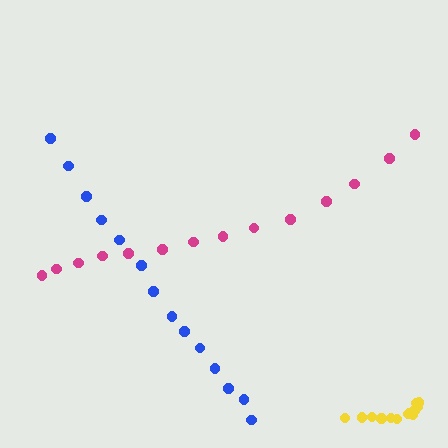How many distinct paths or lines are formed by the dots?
There are 3 distinct paths.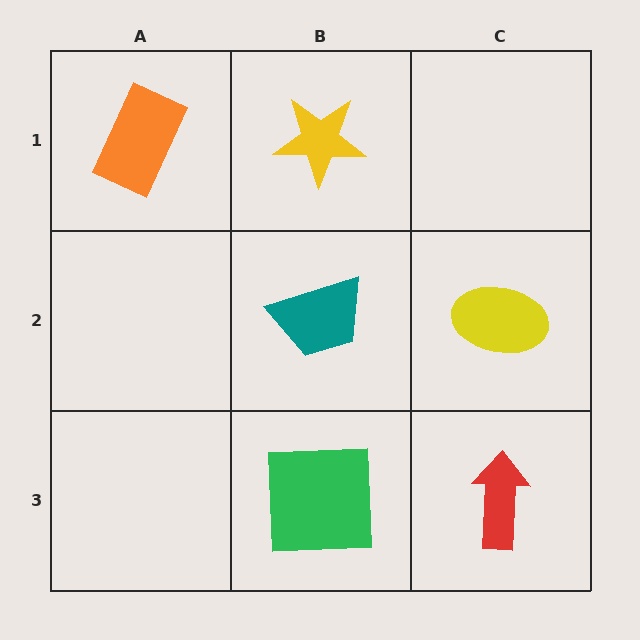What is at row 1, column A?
An orange rectangle.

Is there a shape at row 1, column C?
No, that cell is empty.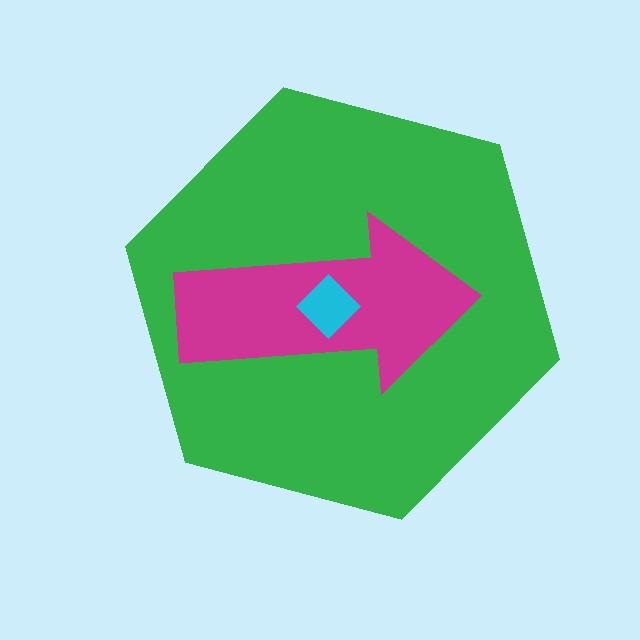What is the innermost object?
The cyan diamond.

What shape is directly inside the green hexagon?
The magenta arrow.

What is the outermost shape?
The green hexagon.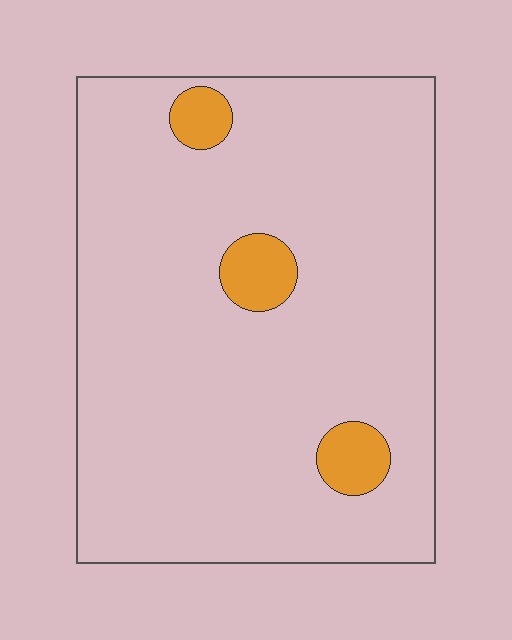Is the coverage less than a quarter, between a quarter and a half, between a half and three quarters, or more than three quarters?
Less than a quarter.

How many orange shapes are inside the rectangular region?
3.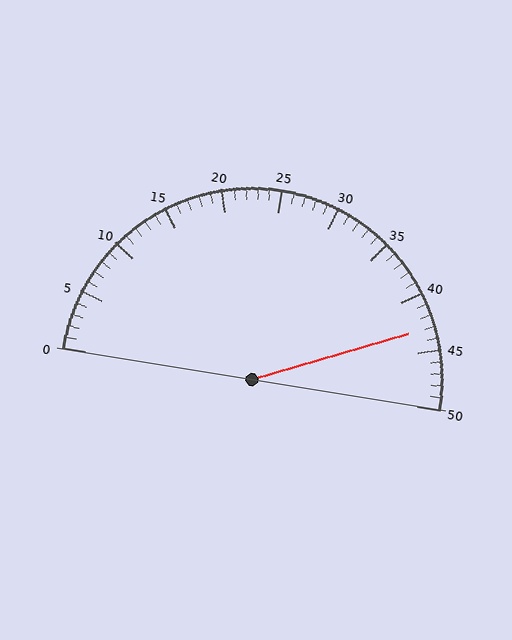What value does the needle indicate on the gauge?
The needle indicates approximately 43.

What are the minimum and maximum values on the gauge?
The gauge ranges from 0 to 50.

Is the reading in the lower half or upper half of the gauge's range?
The reading is in the upper half of the range (0 to 50).